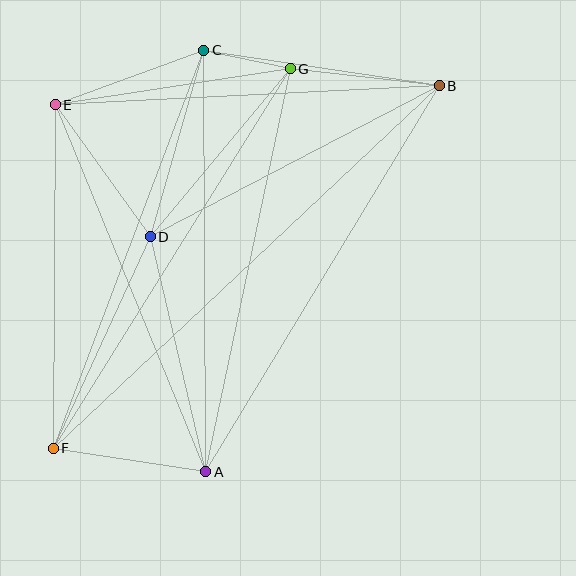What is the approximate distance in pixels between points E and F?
The distance between E and F is approximately 343 pixels.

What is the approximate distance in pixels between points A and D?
The distance between A and D is approximately 241 pixels.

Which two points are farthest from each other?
Points B and F are farthest from each other.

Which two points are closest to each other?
Points C and G are closest to each other.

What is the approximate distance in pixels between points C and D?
The distance between C and D is approximately 194 pixels.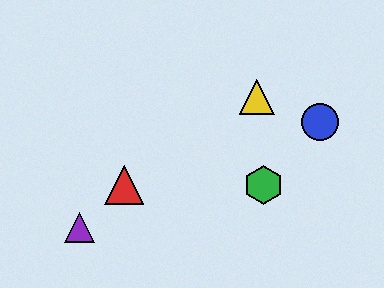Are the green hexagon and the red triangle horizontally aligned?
Yes, both are at y≈185.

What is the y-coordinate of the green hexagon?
The green hexagon is at y≈185.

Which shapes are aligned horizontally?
The red triangle, the green hexagon are aligned horizontally.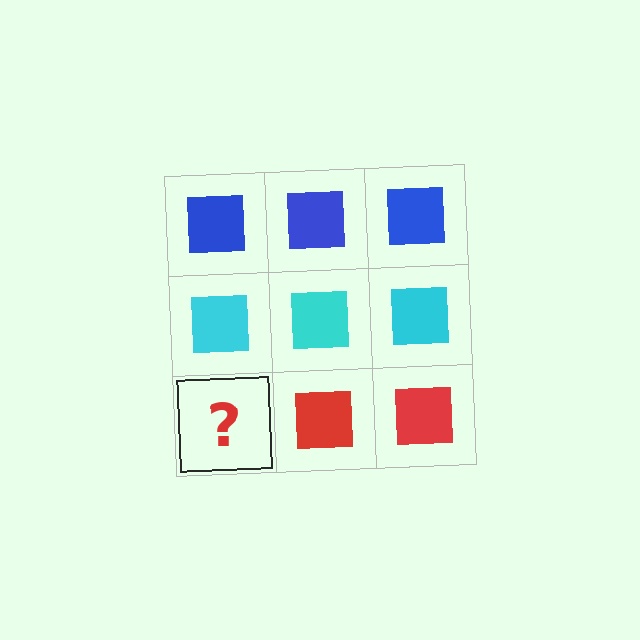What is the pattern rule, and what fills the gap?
The rule is that each row has a consistent color. The gap should be filled with a red square.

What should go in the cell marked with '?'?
The missing cell should contain a red square.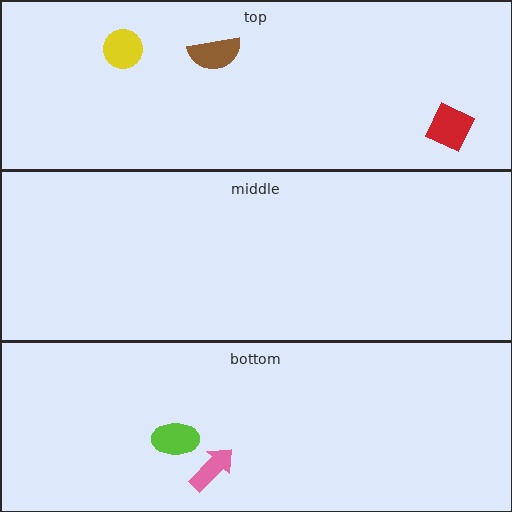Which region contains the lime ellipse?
The bottom region.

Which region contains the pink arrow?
The bottom region.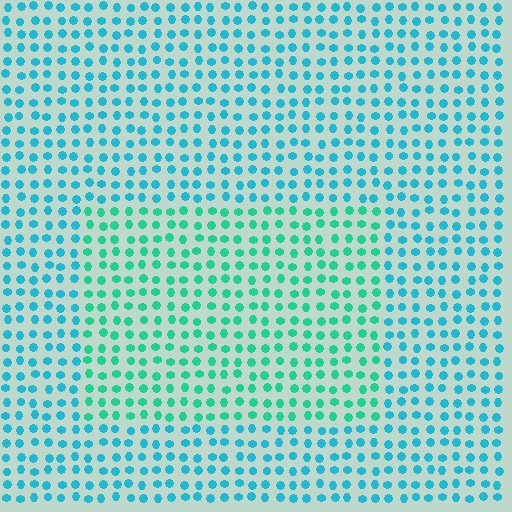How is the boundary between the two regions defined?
The boundary is defined purely by a slight shift in hue (about 31 degrees). Spacing, size, and orientation are identical on both sides.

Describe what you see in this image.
The image is filled with small cyan elements in a uniform arrangement. A rectangle-shaped region is visible where the elements are tinted to a slightly different hue, forming a subtle color boundary.